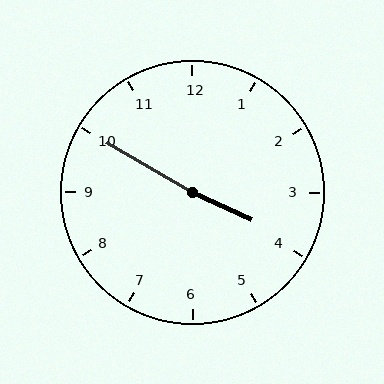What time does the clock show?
3:50.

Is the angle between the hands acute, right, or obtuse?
It is obtuse.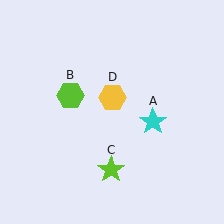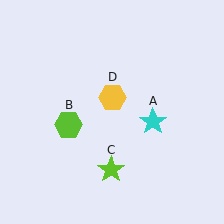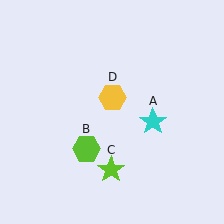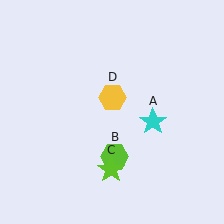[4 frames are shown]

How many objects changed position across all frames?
1 object changed position: lime hexagon (object B).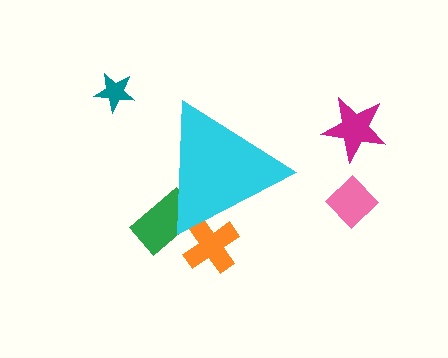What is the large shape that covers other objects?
A cyan triangle.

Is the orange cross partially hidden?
Yes, the orange cross is partially hidden behind the cyan triangle.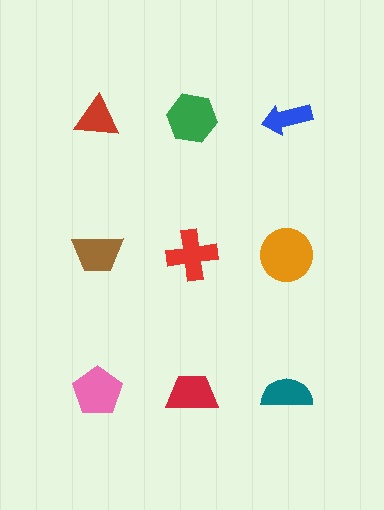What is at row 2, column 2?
A red cross.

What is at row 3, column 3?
A teal semicircle.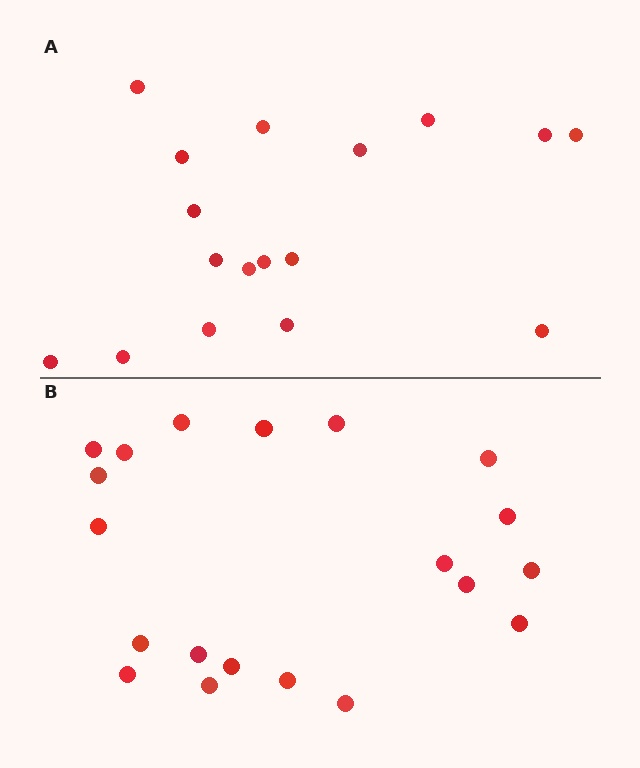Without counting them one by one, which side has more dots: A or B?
Region B (the bottom region) has more dots.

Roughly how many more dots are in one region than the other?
Region B has just a few more — roughly 2 or 3 more dots than region A.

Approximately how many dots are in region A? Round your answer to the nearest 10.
About 20 dots. (The exact count is 17, which rounds to 20.)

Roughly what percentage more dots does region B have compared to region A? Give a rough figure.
About 20% more.